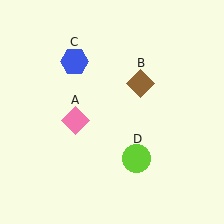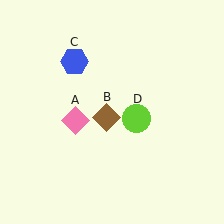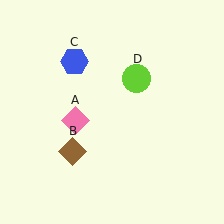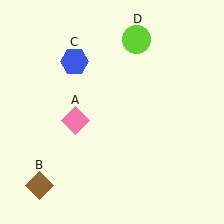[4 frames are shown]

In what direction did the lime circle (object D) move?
The lime circle (object D) moved up.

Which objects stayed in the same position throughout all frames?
Pink diamond (object A) and blue hexagon (object C) remained stationary.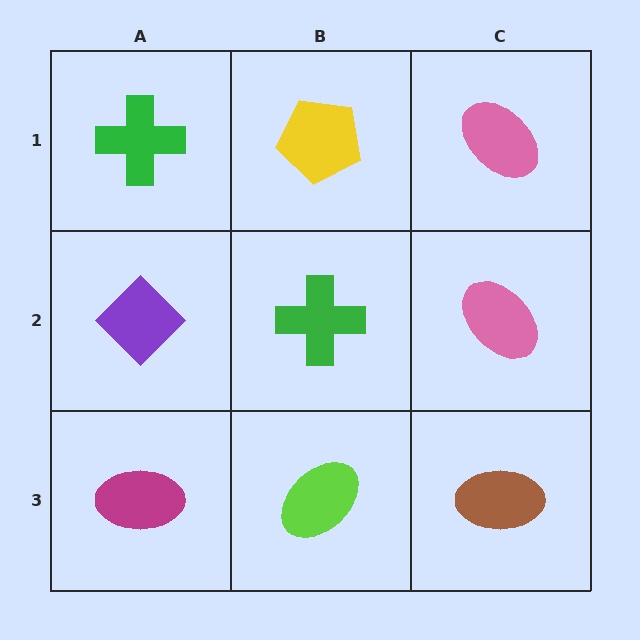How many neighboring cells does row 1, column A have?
2.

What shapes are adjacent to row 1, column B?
A green cross (row 2, column B), a green cross (row 1, column A), a pink ellipse (row 1, column C).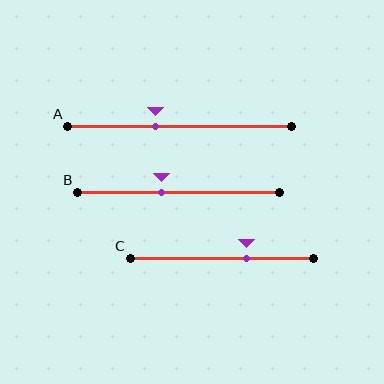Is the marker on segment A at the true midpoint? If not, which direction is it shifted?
No, the marker on segment A is shifted to the left by about 11% of the segment length.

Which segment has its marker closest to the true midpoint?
Segment B has its marker closest to the true midpoint.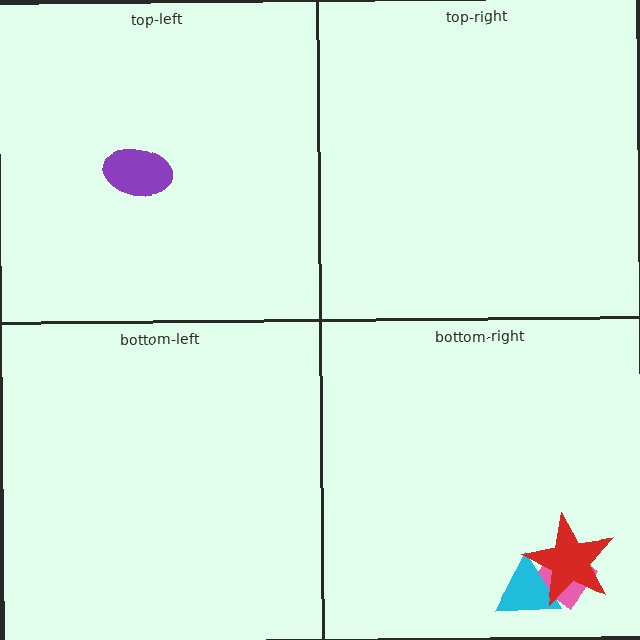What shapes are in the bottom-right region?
The pink diamond, the cyan triangle, the red star.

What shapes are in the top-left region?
The purple ellipse.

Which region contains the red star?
The bottom-right region.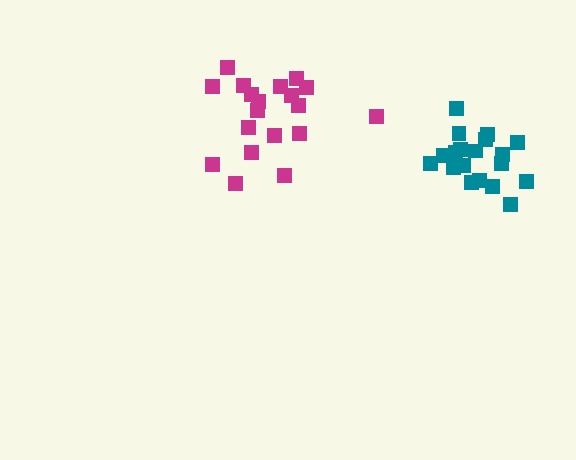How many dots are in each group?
Group 1: 19 dots, Group 2: 19 dots (38 total).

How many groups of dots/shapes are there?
There are 2 groups.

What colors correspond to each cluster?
The clusters are colored: teal, magenta.